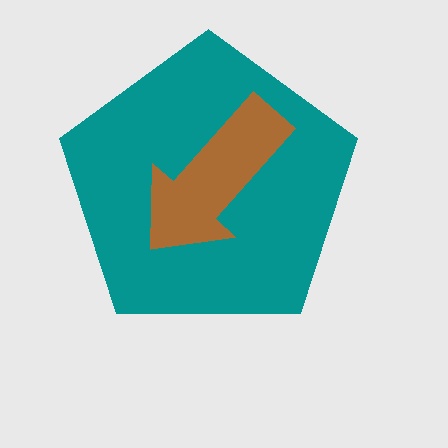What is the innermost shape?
The brown arrow.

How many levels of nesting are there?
2.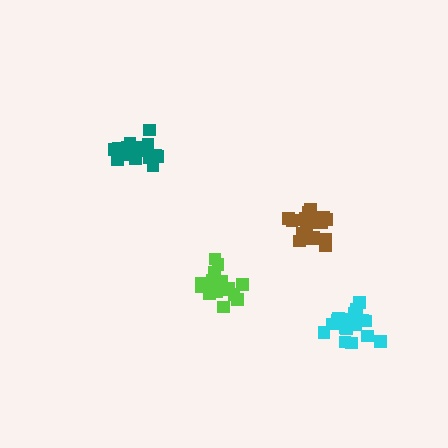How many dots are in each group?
Group 1: 17 dots, Group 2: 16 dots, Group 3: 19 dots, Group 4: 21 dots (73 total).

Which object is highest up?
The teal cluster is topmost.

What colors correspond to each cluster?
The clusters are colored: lime, teal, cyan, brown.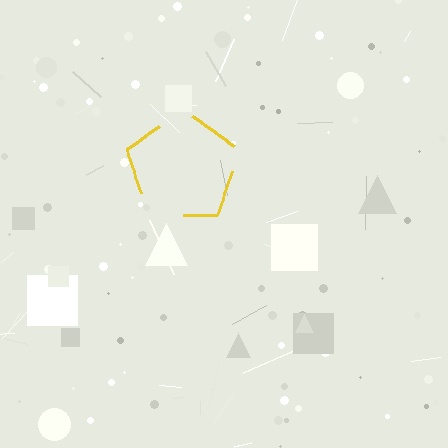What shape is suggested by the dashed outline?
The dashed outline suggests a pentagon.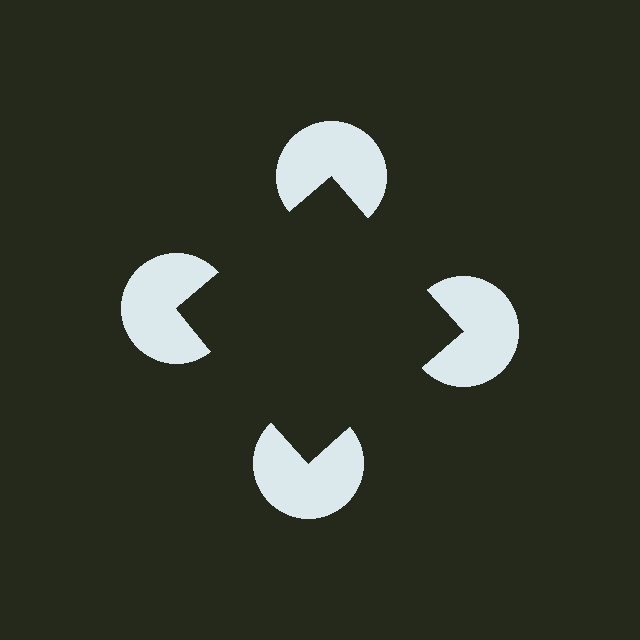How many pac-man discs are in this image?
There are 4 — one at each vertex of the illusory square.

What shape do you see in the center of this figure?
An illusory square — its edges are inferred from the aligned wedge cuts in the pac-man discs, not physically drawn.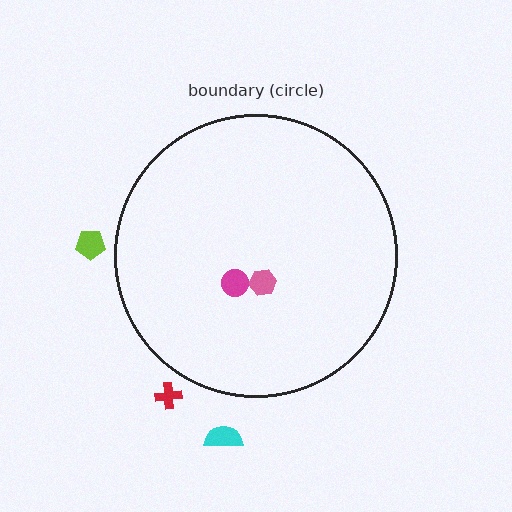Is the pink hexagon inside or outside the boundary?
Inside.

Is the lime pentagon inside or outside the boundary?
Outside.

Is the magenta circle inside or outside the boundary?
Inside.